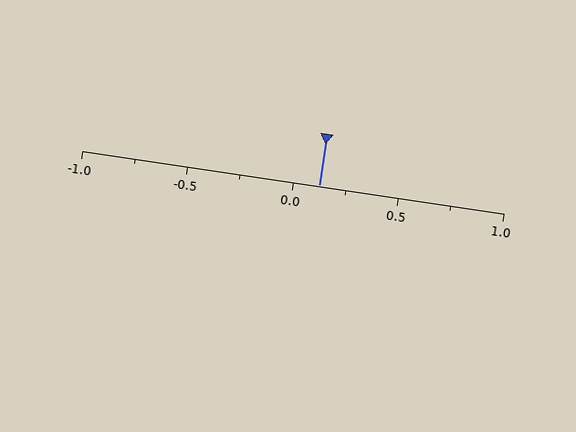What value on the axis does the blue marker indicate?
The marker indicates approximately 0.12.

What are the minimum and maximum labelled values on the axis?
The axis runs from -1.0 to 1.0.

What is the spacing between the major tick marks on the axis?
The major ticks are spaced 0.5 apart.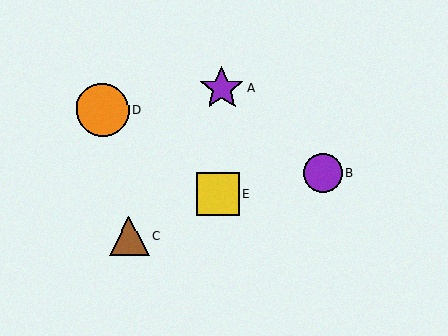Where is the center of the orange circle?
The center of the orange circle is at (102, 110).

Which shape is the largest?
The orange circle (labeled D) is the largest.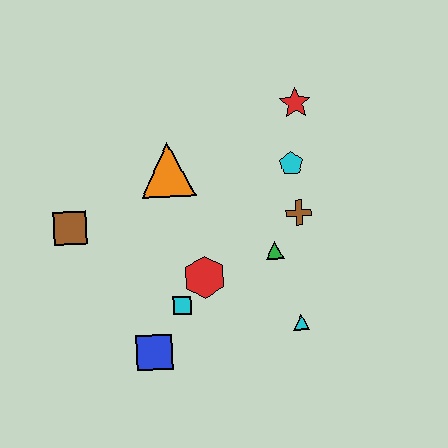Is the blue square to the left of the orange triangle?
Yes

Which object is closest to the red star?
The cyan pentagon is closest to the red star.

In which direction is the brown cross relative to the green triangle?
The brown cross is above the green triangle.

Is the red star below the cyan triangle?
No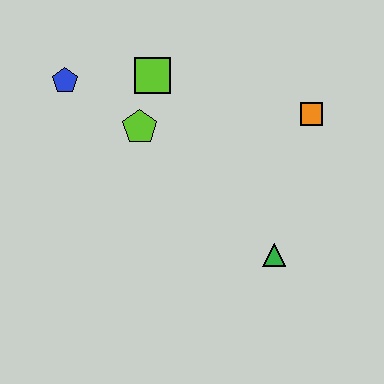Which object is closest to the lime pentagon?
The lime square is closest to the lime pentagon.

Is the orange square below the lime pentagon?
No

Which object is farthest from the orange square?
The blue pentagon is farthest from the orange square.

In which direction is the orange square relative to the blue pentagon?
The orange square is to the right of the blue pentagon.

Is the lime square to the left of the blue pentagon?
No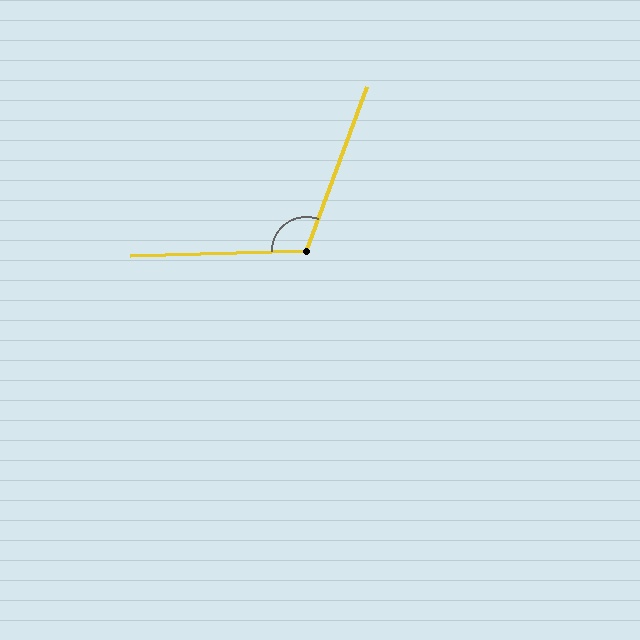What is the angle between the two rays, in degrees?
Approximately 112 degrees.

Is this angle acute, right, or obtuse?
It is obtuse.